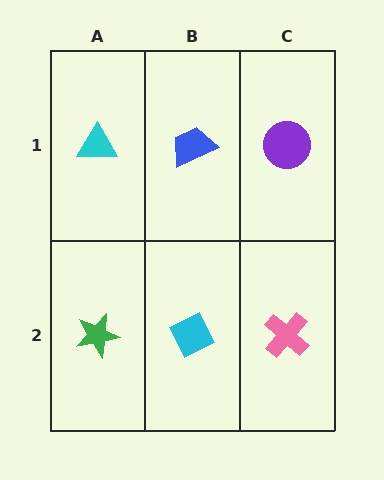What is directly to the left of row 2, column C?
A cyan diamond.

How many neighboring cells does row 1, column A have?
2.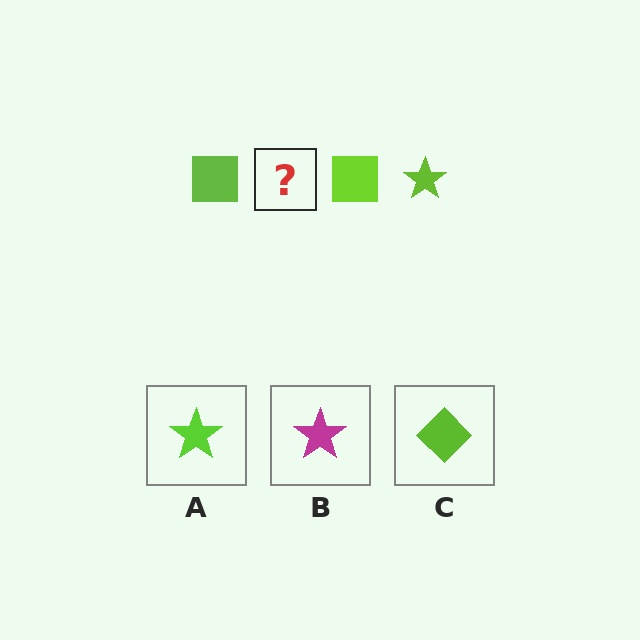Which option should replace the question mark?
Option A.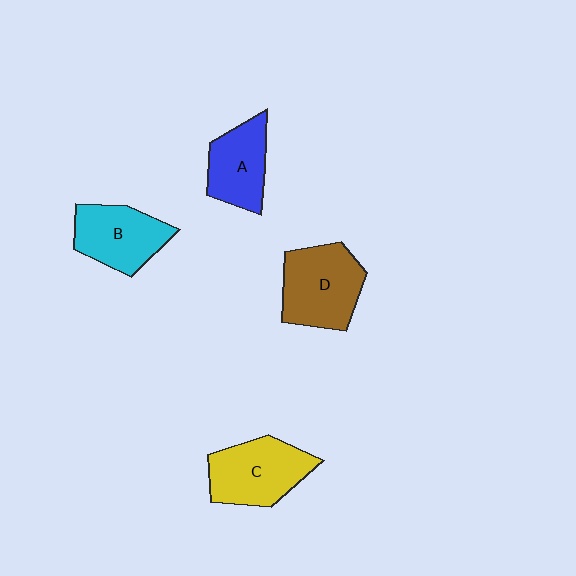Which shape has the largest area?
Shape D (brown).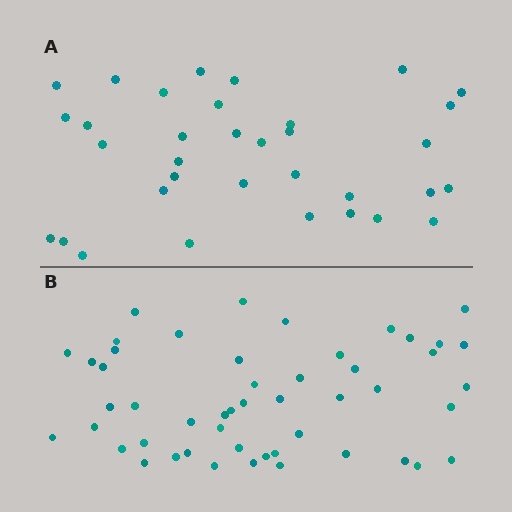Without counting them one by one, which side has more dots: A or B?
Region B (the bottom region) has more dots.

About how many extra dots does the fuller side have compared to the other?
Region B has approximately 15 more dots than region A.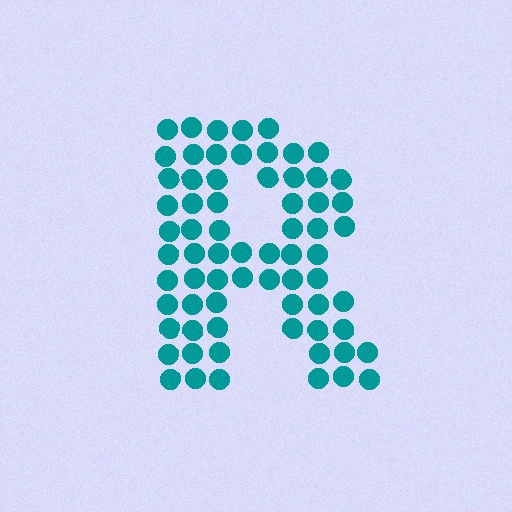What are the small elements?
The small elements are circles.